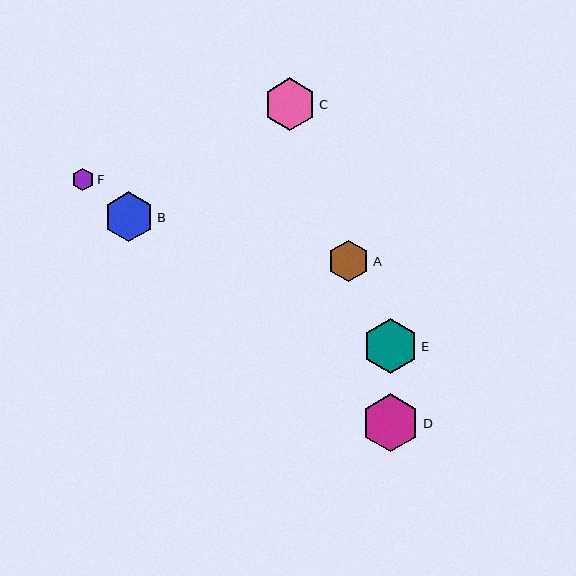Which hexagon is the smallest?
Hexagon F is the smallest with a size of approximately 23 pixels.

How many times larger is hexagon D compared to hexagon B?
Hexagon D is approximately 1.2 times the size of hexagon B.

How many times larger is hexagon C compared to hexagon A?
Hexagon C is approximately 1.3 times the size of hexagon A.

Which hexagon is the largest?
Hexagon D is the largest with a size of approximately 58 pixels.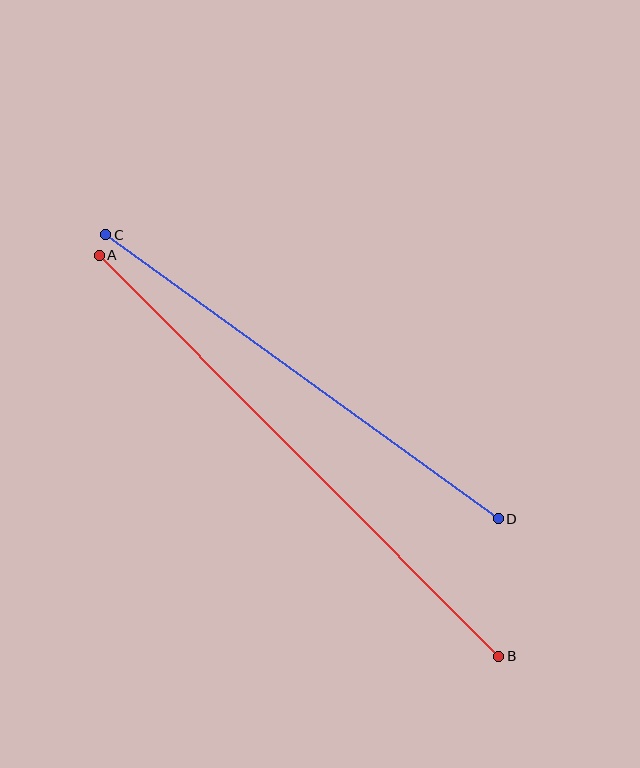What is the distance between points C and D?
The distance is approximately 484 pixels.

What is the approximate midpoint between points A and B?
The midpoint is at approximately (299, 456) pixels.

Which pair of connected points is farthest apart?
Points A and B are farthest apart.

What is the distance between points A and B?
The distance is approximately 566 pixels.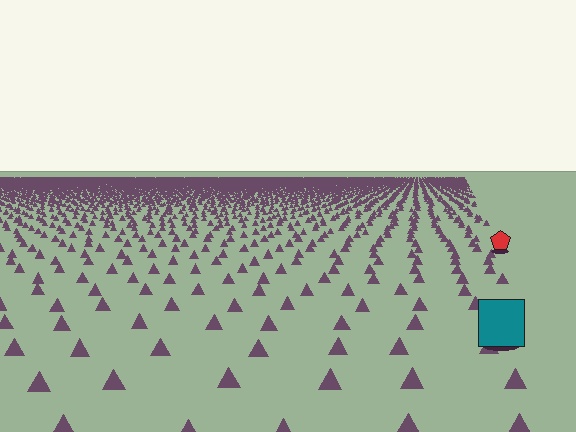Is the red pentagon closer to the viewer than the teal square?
No. The teal square is closer — you can tell from the texture gradient: the ground texture is coarser near it.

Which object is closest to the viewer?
The teal square is closest. The texture marks near it are larger and more spread out.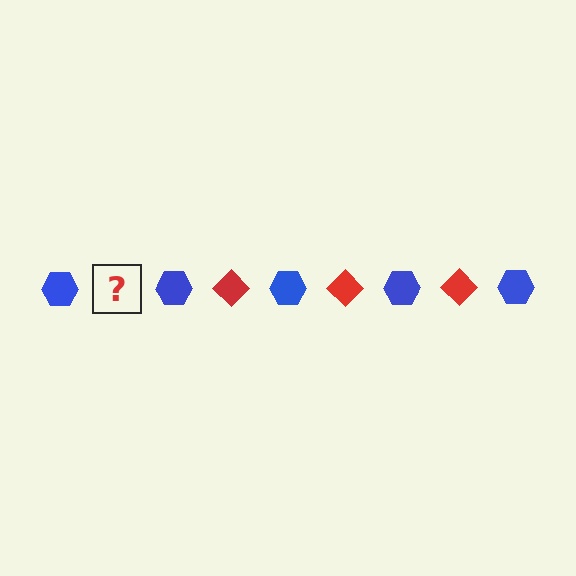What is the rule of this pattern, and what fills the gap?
The rule is that the pattern alternates between blue hexagon and red diamond. The gap should be filled with a red diamond.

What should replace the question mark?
The question mark should be replaced with a red diamond.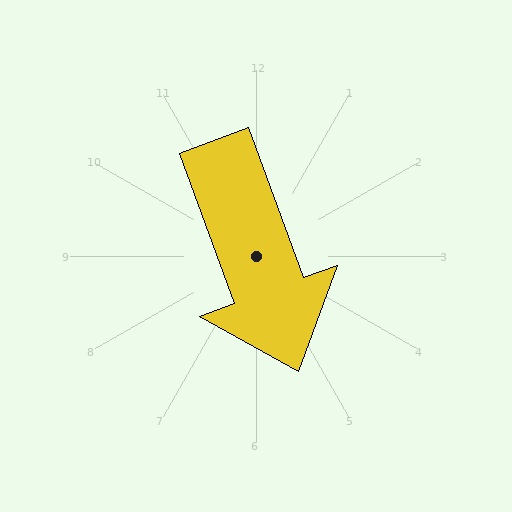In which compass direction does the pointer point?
South.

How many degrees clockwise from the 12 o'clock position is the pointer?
Approximately 160 degrees.